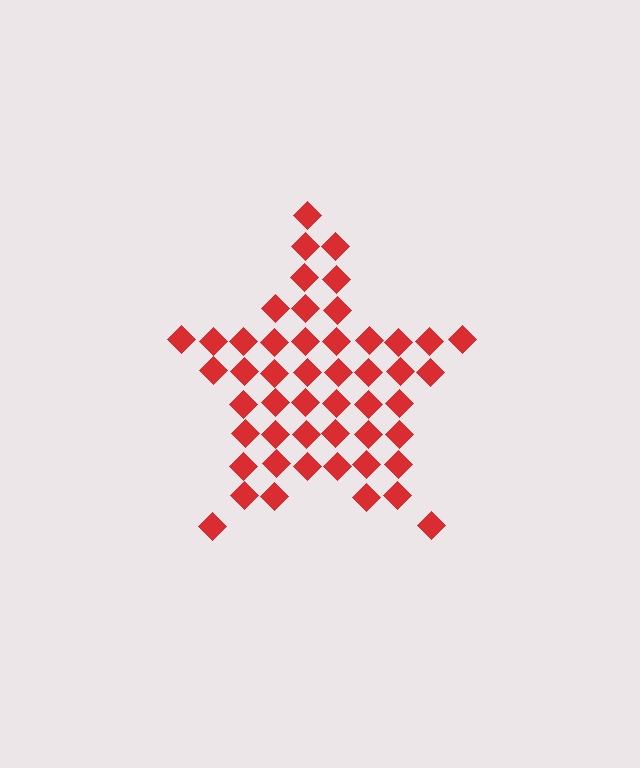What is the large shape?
The large shape is a star.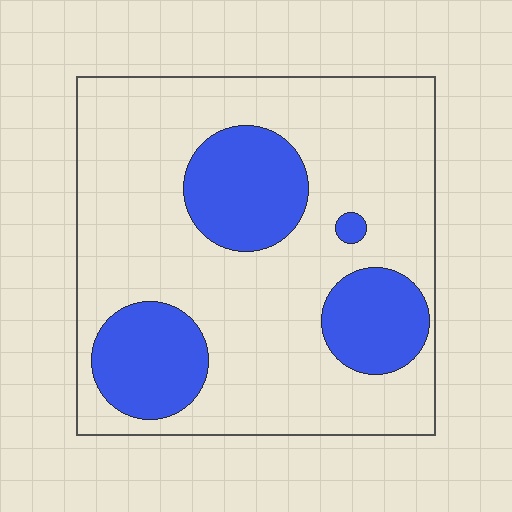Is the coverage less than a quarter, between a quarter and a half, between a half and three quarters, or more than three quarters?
Between a quarter and a half.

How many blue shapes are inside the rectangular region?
4.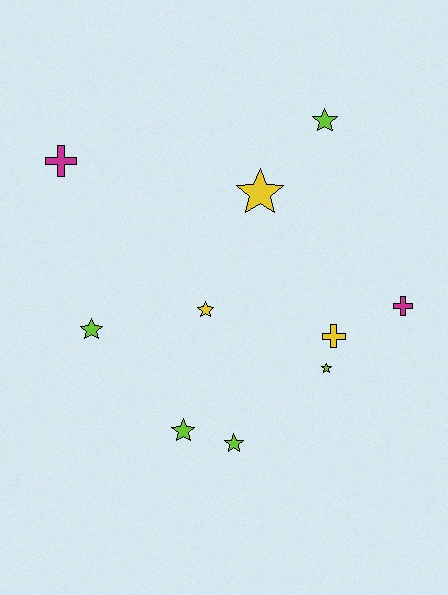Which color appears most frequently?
Lime, with 5 objects.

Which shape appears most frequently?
Star, with 7 objects.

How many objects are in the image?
There are 10 objects.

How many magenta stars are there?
There are no magenta stars.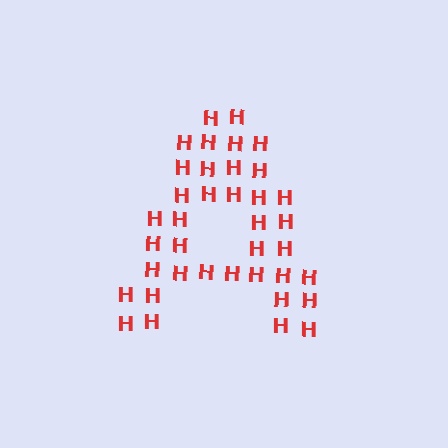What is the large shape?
The large shape is the letter A.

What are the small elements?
The small elements are letter H's.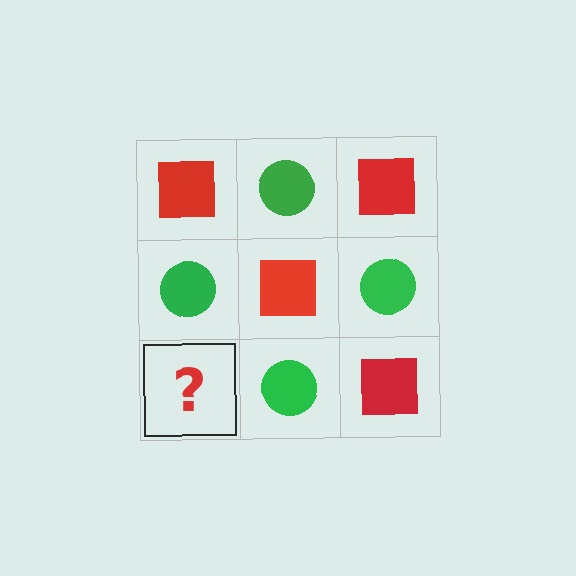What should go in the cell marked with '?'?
The missing cell should contain a red square.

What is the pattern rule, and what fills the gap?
The rule is that it alternates red square and green circle in a checkerboard pattern. The gap should be filled with a red square.